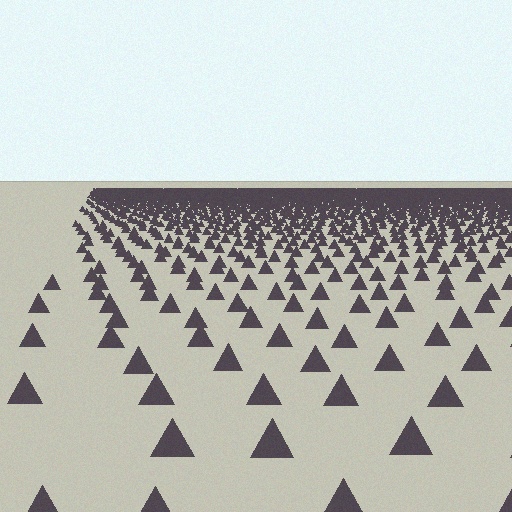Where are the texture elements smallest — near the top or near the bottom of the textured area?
Near the top.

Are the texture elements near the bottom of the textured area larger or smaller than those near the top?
Larger. Near the bottom, elements are closer to the viewer and appear at a bigger on-screen size.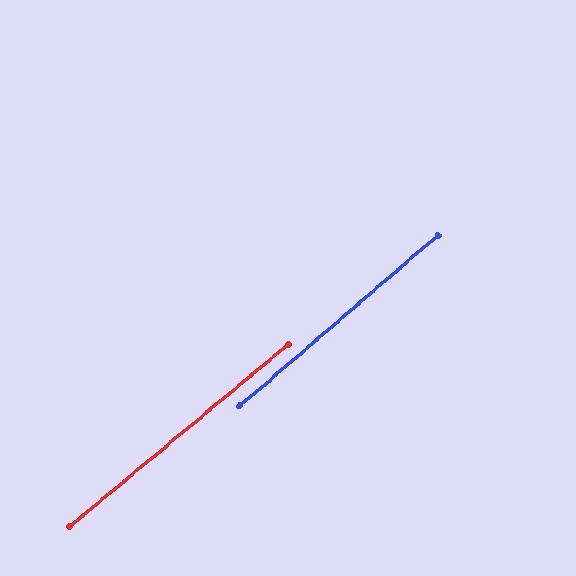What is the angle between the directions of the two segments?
Approximately 1 degree.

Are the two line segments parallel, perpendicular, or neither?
Parallel — their directions differ by only 1.1°.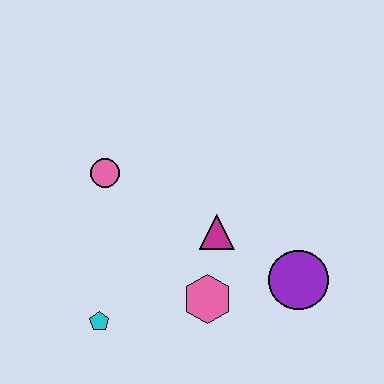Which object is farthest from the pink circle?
The purple circle is farthest from the pink circle.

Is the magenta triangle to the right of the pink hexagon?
Yes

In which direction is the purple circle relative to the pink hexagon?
The purple circle is to the right of the pink hexagon.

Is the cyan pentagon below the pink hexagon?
Yes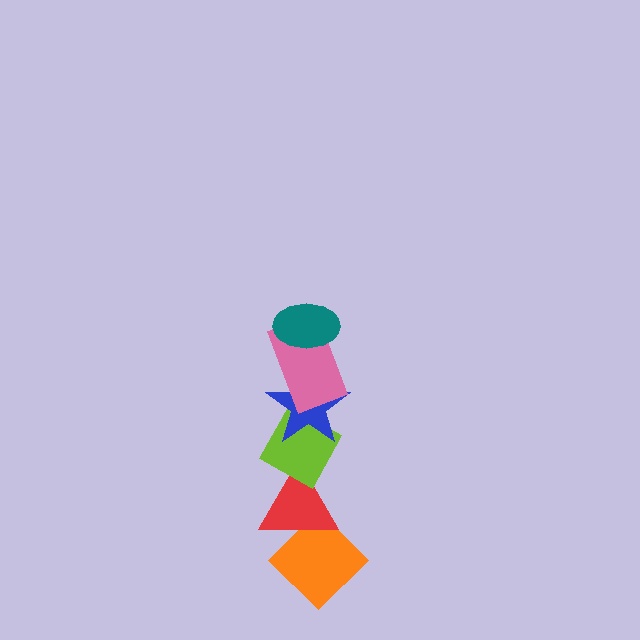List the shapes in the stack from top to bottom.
From top to bottom: the teal ellipse, the pink rectangle, the blue star, the lime diamond, the red triangle, the orange diamond.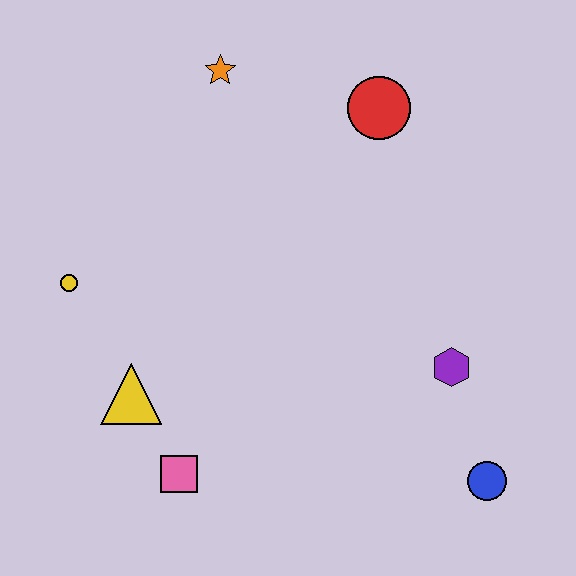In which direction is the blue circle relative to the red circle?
The blue circle is below the red circle.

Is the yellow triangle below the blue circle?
No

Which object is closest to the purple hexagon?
The blue circle is closest to the purple hexagon.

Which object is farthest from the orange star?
The blue circle is farthest from the orange star.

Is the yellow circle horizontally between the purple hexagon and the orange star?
No